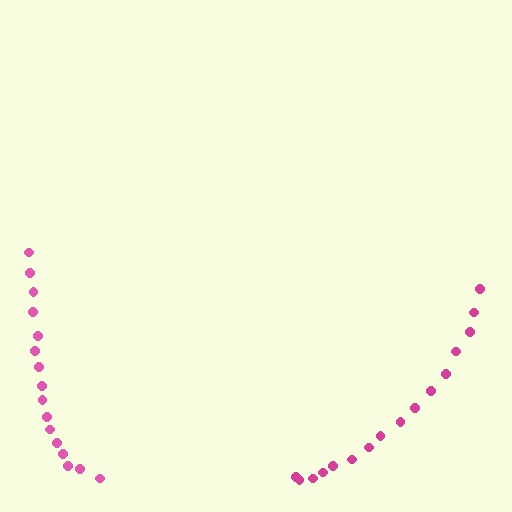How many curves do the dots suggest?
There are 2 distinct paths.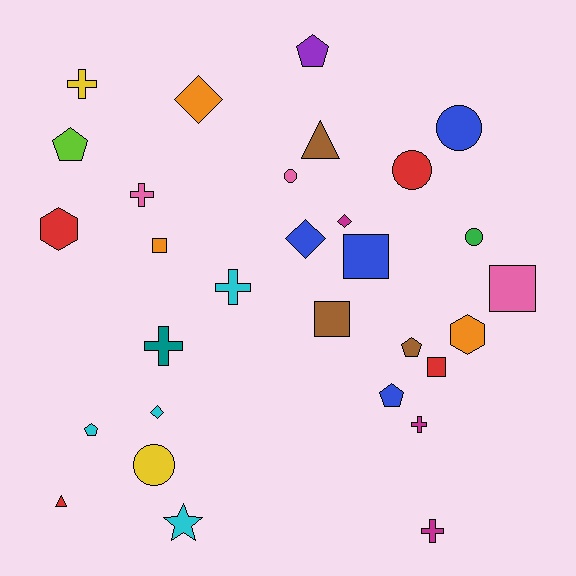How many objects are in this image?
There are 30 objects.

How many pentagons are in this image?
There are 5 pentagons.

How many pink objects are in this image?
There are 3 pink objects.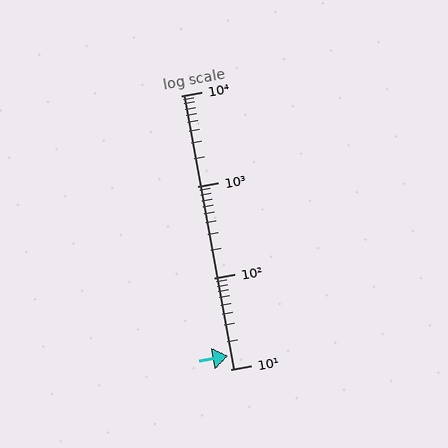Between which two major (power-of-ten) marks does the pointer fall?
The pointer is between 10 and 100.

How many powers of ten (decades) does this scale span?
The scale spans 3 decades, from 10 to 10000.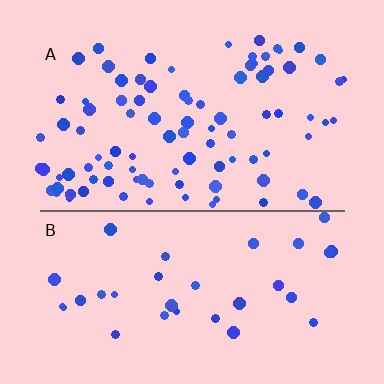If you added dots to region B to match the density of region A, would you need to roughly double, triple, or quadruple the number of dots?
Approximately triple.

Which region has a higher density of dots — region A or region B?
A (the top).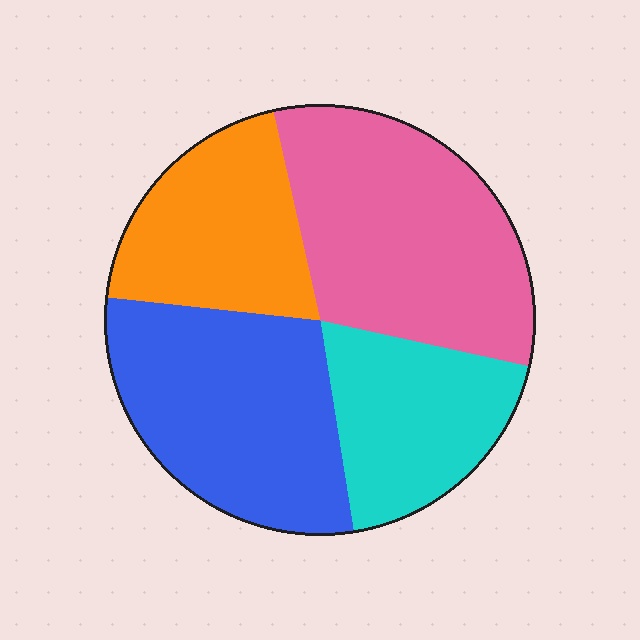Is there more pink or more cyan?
Pink.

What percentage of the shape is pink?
Pink takes up about one third (1/3) of the shape.